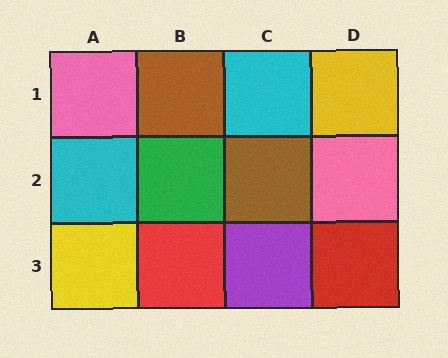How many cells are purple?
1 cell is purple.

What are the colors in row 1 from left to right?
Pink, brown, cyan, yellow.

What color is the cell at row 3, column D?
Red.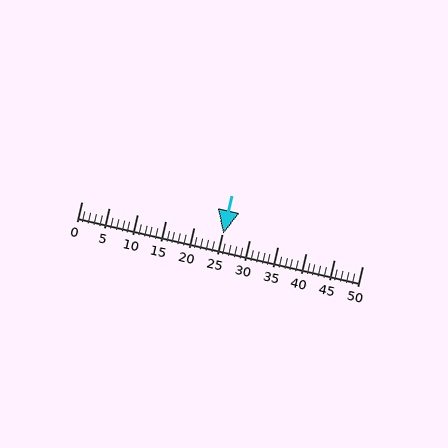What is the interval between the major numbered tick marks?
The major tick marks are spaced 5 units apart.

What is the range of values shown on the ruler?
The ruler shows values from 0 to 50.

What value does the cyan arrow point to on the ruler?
The cyan arrow points to approximately 25.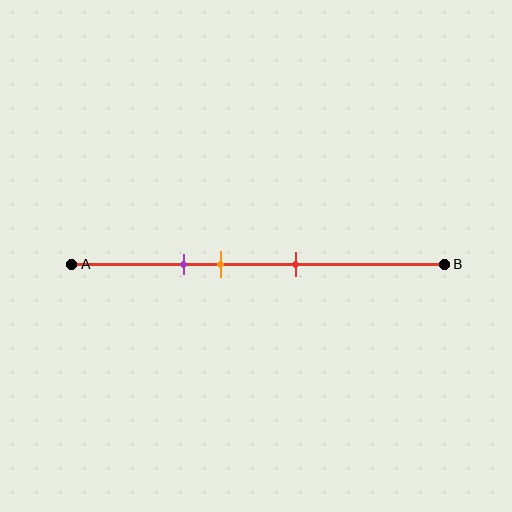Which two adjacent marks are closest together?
The purple and orange marks are the closest adjacent pair.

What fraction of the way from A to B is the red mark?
The red mark is approximately 60% (0.6) of the way from A to B.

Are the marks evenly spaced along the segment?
Yes, the marks are approximately evenly spaced.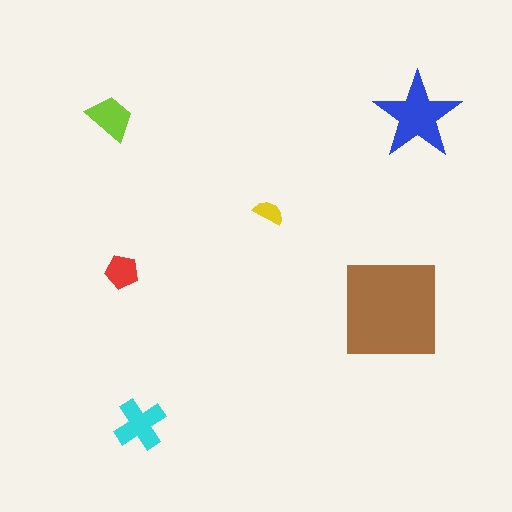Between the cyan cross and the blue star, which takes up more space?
The blue star.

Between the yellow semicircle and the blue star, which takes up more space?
The blue star.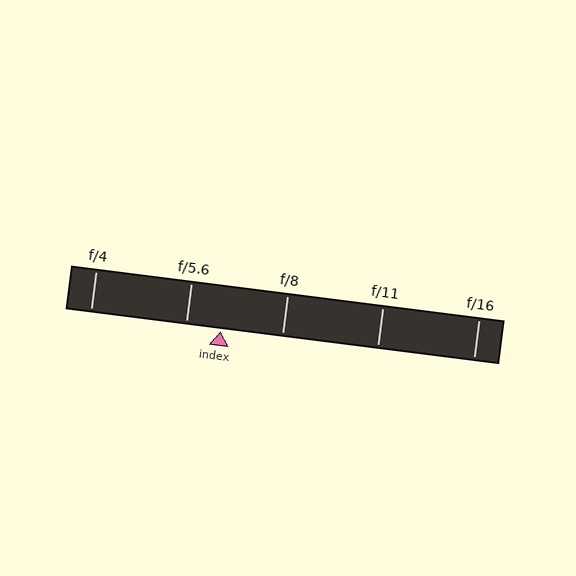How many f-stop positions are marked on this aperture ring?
There are 5 f-stop positions marked.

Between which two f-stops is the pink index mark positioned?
The index mark is between f/5.6 and f/8.